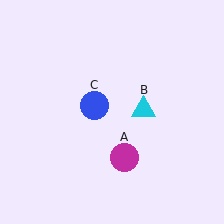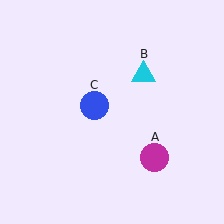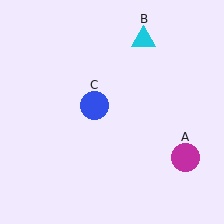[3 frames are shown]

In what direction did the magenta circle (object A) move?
The magenta circle (object A) moved right.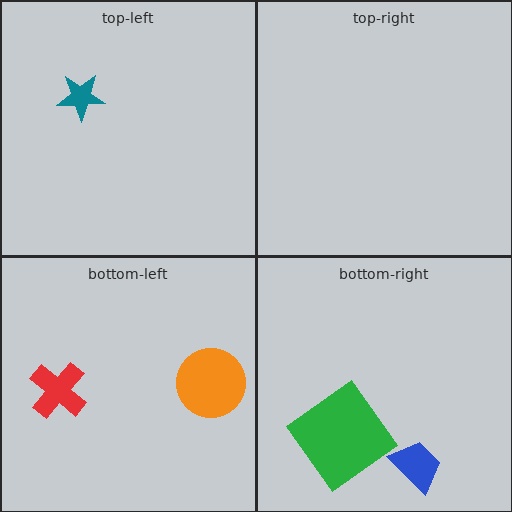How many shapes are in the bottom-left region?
2.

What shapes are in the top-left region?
The teal star.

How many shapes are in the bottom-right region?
2.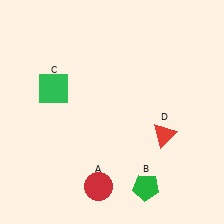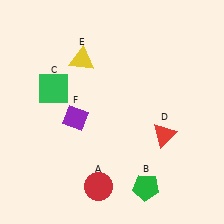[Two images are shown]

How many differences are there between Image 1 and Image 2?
There are 2 differences between the two images.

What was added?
A yellow triangle (E), a purple diamond (F) were added in Image 2.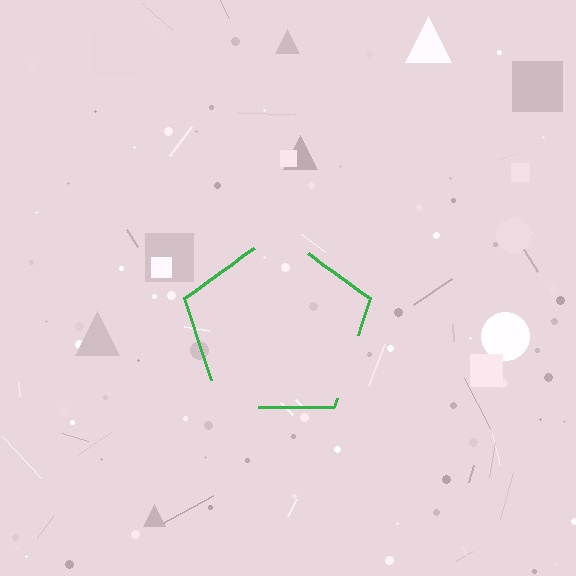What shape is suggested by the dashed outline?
The dashed outline suggests a pentagon.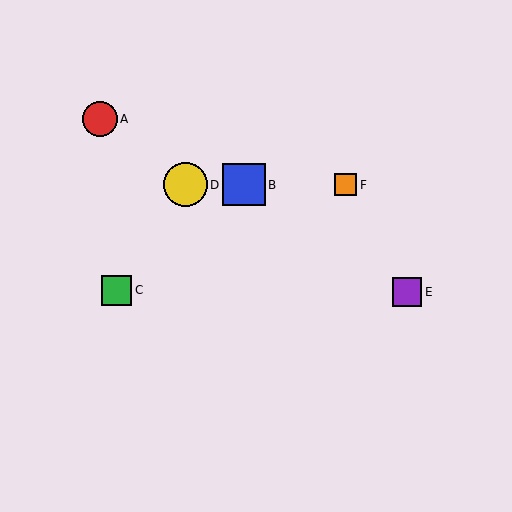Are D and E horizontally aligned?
No, D is at y≈185 and E is at y≈292.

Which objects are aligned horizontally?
Objects B, D, F are aligned horizontally.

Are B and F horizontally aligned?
Yes, both are at y≈185.